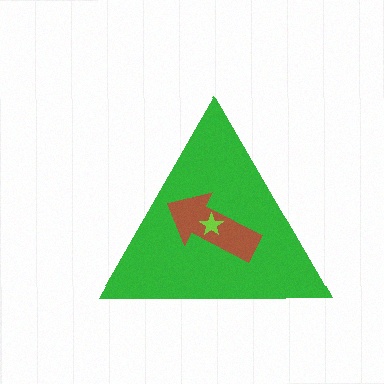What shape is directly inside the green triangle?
The brown arrow.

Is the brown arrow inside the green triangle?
Yes.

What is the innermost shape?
The lime star.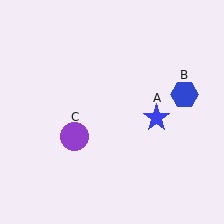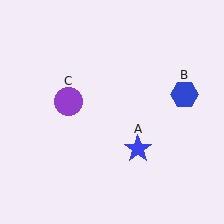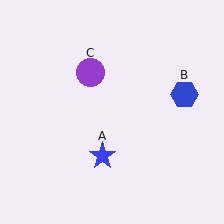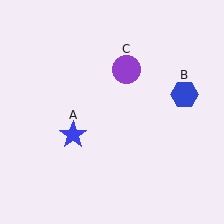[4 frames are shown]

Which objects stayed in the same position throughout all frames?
Blue hexagon (object B) remained stationary.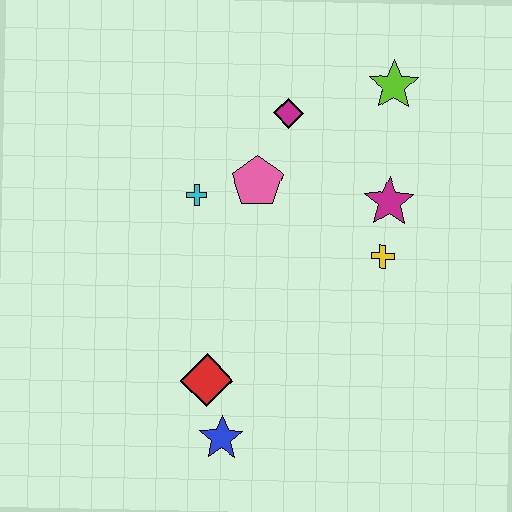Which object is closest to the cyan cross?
The pink pentagon is closest to the cyan cross.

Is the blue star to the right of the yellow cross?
No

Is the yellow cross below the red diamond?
No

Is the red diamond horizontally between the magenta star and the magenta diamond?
No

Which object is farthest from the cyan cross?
The blue star is farthest from the cyan cross.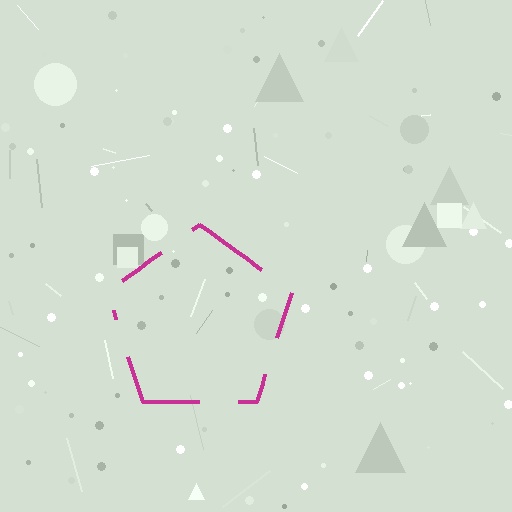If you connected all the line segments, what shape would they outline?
They would outline a pentagon.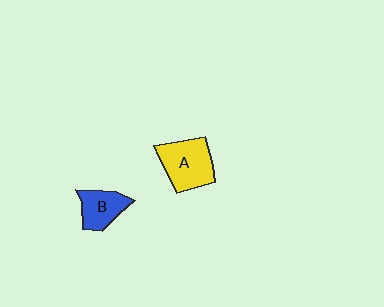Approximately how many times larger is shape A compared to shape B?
Approximately 1.5 times.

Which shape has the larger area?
Shape A (yellow).